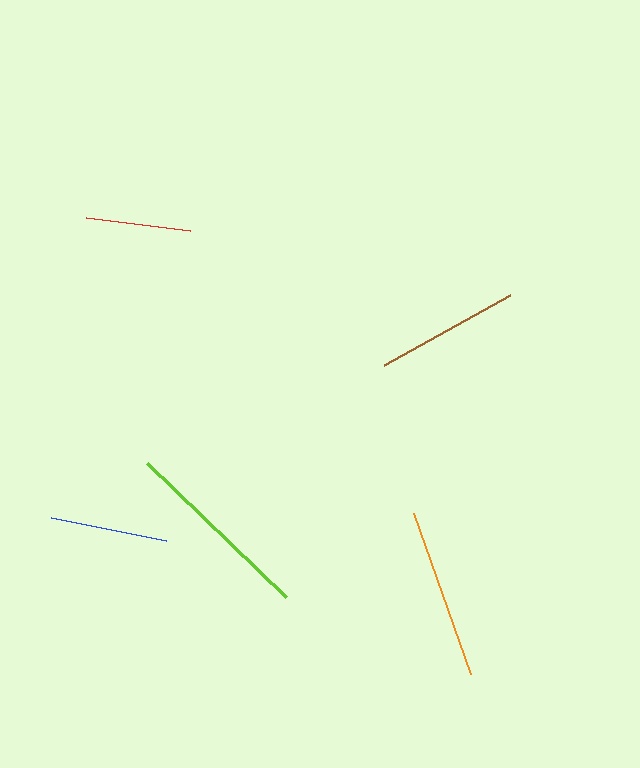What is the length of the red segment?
The red segment is approximately 105 pixels long.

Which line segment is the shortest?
The red line is the shortest at approximately 105 pixels.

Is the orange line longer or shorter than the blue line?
The orange line is longer than the blue line.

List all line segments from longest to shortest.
From longest to shortest: lime, orange, brown, blue, red.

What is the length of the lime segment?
The lime segment is approximately 193 pixels long.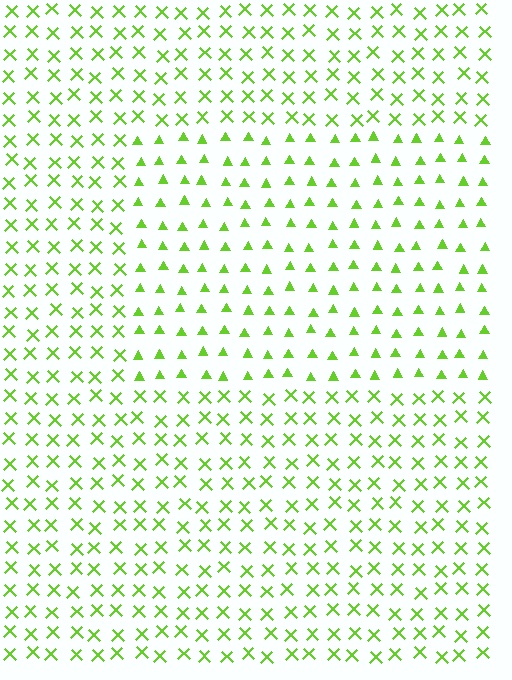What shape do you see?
I see a rectangle.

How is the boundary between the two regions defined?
The boundary is defined by a change in element shape: triangles inside vs. X marks outside. All elements share the same color and spacing.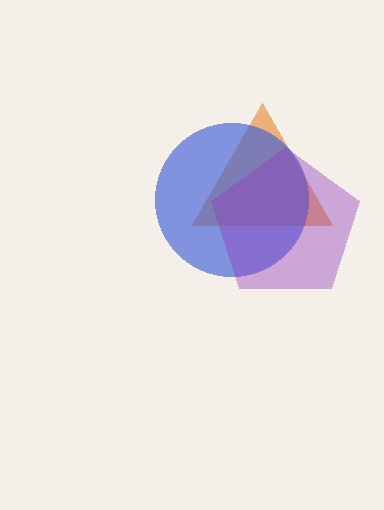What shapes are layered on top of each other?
The layered shapes are: an orange triangle, a blue circle, a purple pentagon.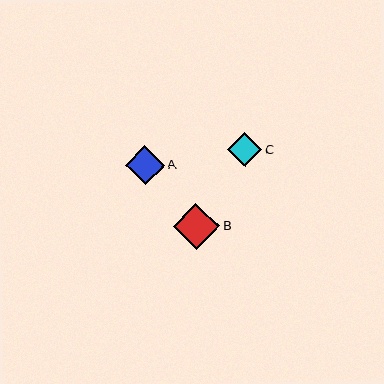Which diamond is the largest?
Diamond B is the largest with a size of approximately 46 pixels.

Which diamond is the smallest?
Diamond C is the smallest with a size of approximately 34 pixels.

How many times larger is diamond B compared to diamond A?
Diamond B is approximately 1.2 times the size of diamond A.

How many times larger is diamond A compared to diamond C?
Diamond A is approximately 1.1 times the size of diamond C.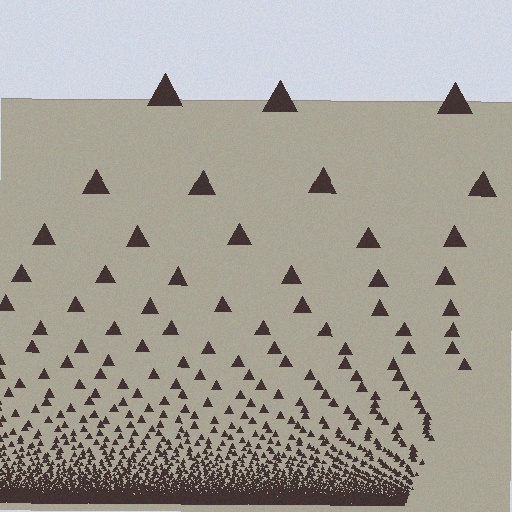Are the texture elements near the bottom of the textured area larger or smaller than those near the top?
Smaller. The gradient is inverted — elements near the bottom are smaller and denser.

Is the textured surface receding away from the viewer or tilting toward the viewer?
The surface appears to tilt toward the viewer. Texture elements get larger and sparser toward the top.